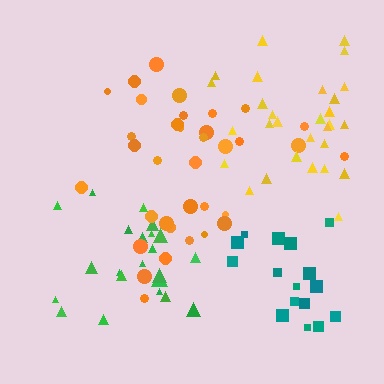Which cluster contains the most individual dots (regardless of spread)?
Orange (35).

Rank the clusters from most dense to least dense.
green, yellow, teal, orange.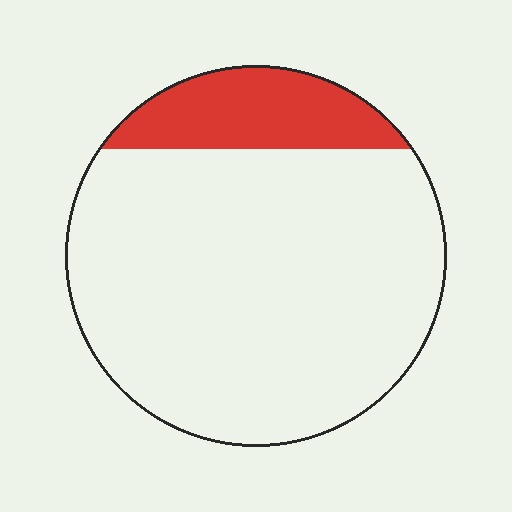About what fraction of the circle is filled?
About one sixth (1/6).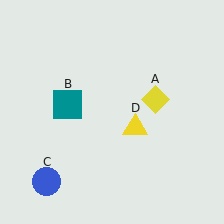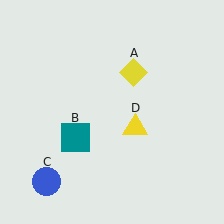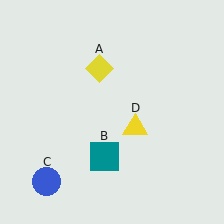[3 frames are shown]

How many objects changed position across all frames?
2 objects changed position: yellow diamond (object A), teal square (object B).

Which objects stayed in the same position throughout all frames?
Blue circle (object C) and yellow triangle (object D) remained stationary.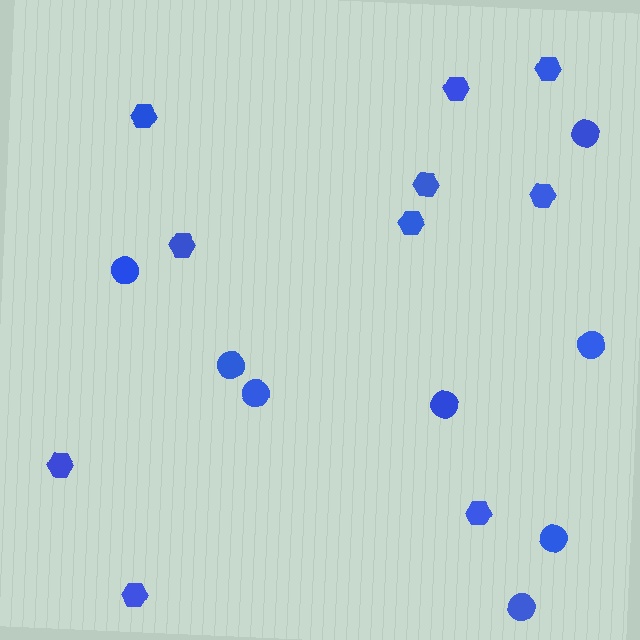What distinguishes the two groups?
There are 2 groups: one group of hexagons (10) and one group of circles (8).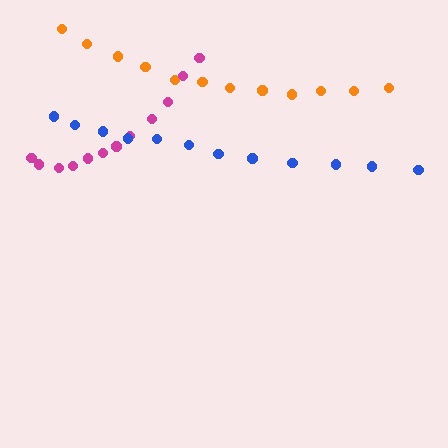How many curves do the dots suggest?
There are 3 distinct paths.